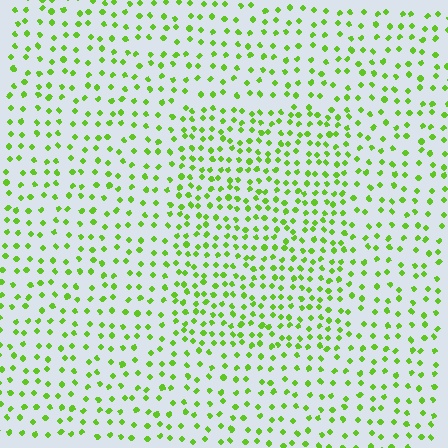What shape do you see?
I see a rectangle.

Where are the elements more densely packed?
The elements are more densely packed inside the rectangle boundary.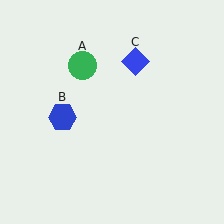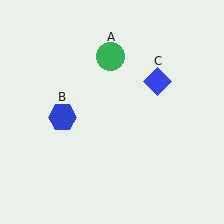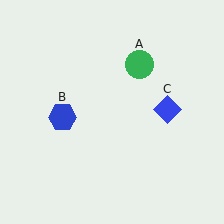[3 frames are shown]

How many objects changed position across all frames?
2 objects changed position: green circle (object A), blue diamond (object C).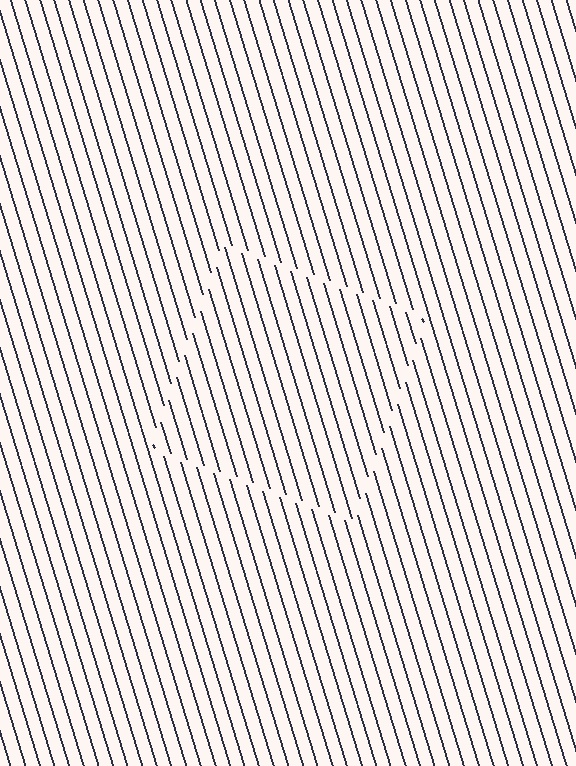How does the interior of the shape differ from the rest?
The interior of the shape contains the same grating, shifted by half a period — the contour is defined by the phase discontinuity where line-ends from the inner and outer gratings abut.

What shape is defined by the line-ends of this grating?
An illusory square. The interior of the shape contains the same grating, shifted by half a period — the contour is defined by the phase discontinuity where line-ends from the inner and outer gratings abut.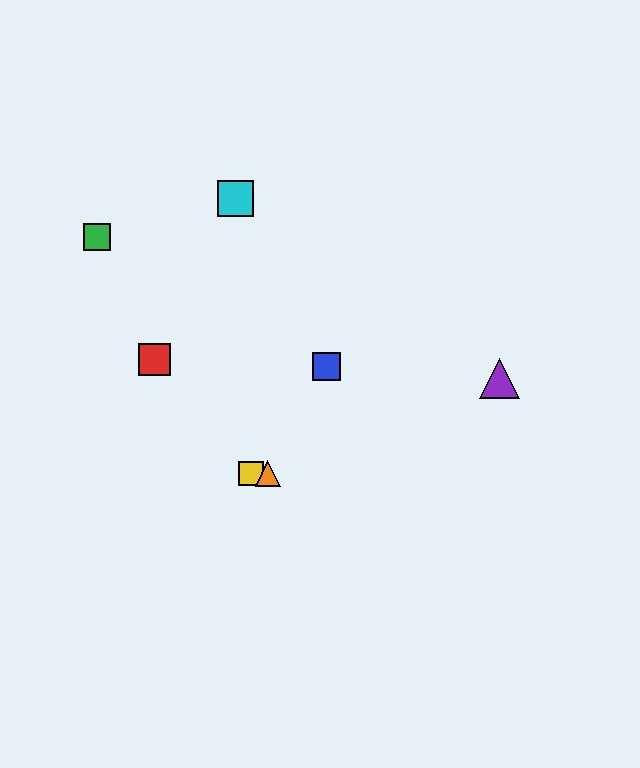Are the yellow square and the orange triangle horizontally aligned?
Yes, both are at y≈473.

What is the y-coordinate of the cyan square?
The cyan square is at y≈199.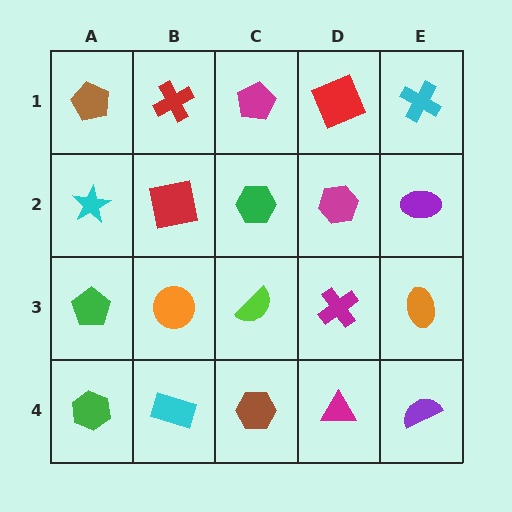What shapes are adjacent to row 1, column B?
A red square (row 2, column B), a brown pentagon (row 1, column A), a magenta pentagon (row 1, column C).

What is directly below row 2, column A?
A green pentagon.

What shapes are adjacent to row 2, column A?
A brown pentagon (row 1, column A), a green pentagon (row 3, column A), a red square (row 2, column B).